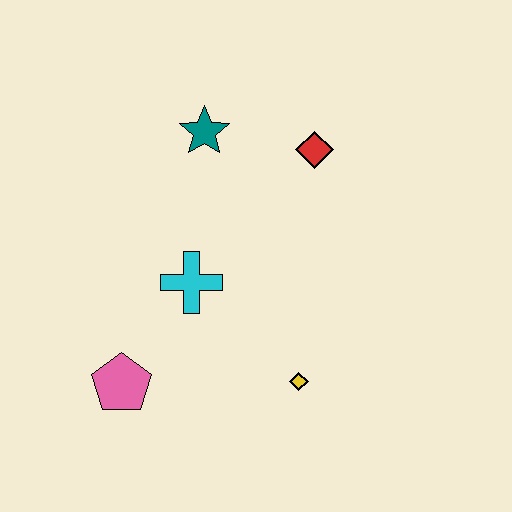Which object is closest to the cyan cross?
The pink pentagon is closest to the cyan cross.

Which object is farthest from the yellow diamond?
The teal star is farthest from the yellow diamond.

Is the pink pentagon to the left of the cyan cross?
Yes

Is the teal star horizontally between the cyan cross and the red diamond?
Yes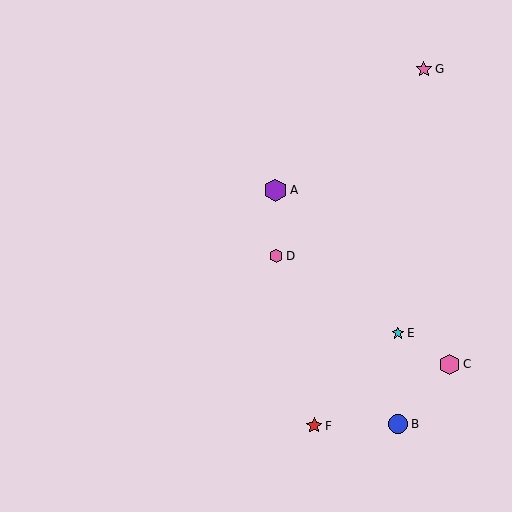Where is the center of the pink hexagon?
The center of the pink hexagon is at (449, 364).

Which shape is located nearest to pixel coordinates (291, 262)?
The pink hexagon (labeled D) at (276, 256) is nearest to that location.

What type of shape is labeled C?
Shape C is a pink hexagon.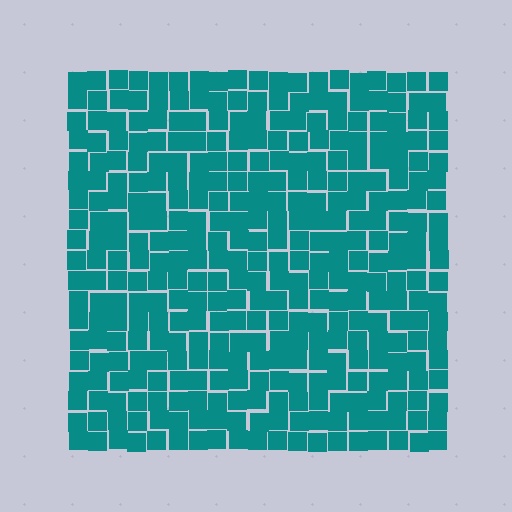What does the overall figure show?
The overall figure shows a square.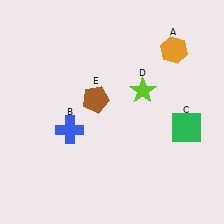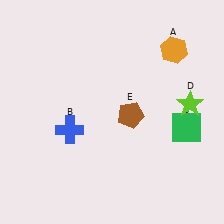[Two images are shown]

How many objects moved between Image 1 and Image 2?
2 objects moved between the two images.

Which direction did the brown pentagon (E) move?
The brown pentagon (E) moved right.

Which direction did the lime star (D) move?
The lime star (D) moved right.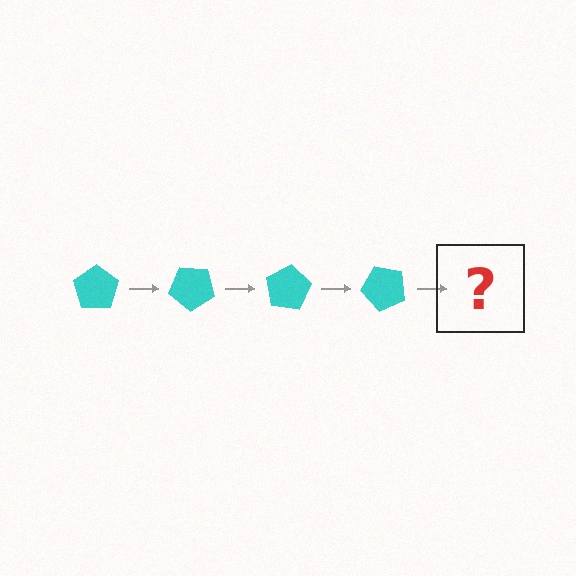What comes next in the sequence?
The next element should be a cyan pentagon rotated 160 degrees.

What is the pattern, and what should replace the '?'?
The pattern is that the pentagon rotates 40 degrees each step. The '?' should be a cyan pentagon rotated 160 degrees.